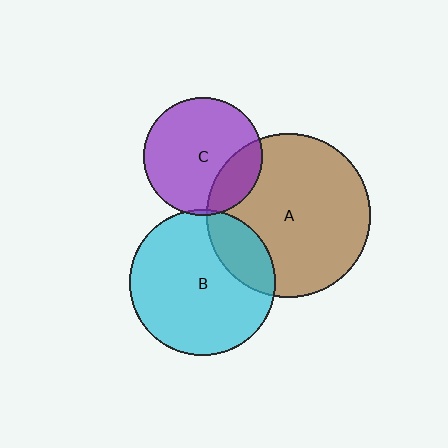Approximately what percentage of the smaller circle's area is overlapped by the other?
Approximately 5%.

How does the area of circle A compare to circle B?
Approximately 1.3 times.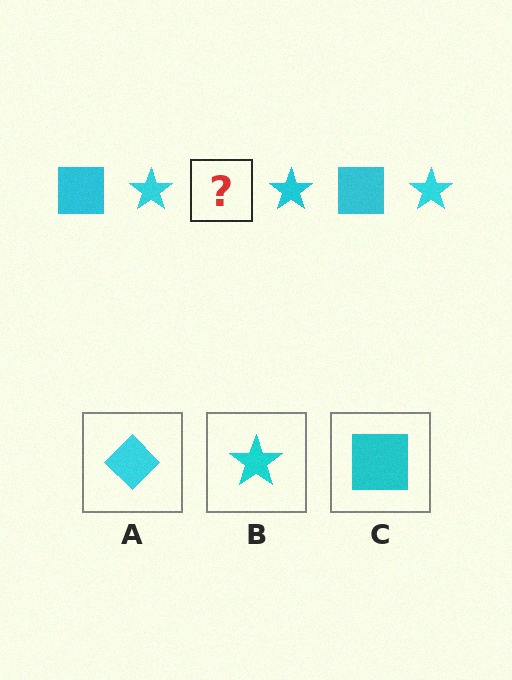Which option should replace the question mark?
Option C.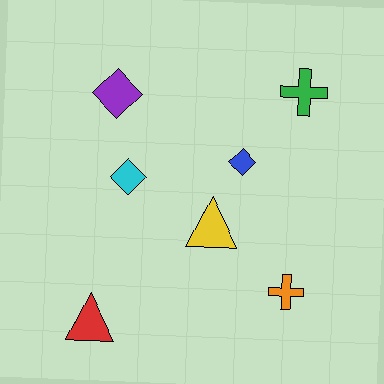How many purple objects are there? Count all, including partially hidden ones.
There is 1 purple object.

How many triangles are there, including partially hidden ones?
There are 2 triangles.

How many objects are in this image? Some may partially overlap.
There are 7 objects.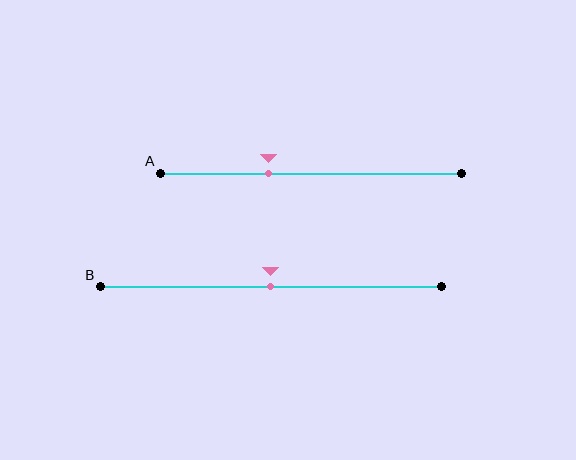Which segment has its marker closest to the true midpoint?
Segment B has its marker closest to the true midpoint.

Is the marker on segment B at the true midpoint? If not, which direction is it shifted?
Yes, the marker on segment B is at the true midpoint.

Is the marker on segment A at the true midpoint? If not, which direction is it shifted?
No, the marker on segment A is shifted to the left by about 14% of the segment length.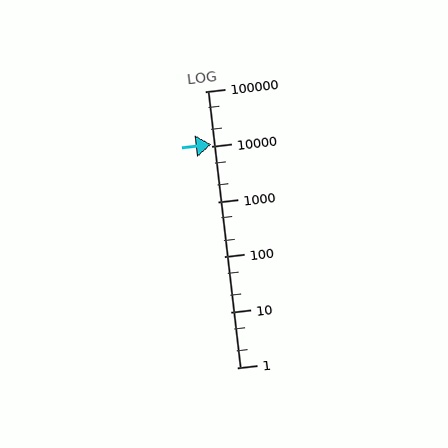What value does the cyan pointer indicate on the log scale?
The pointer indicates approximately 11000.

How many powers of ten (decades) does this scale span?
The scale spans 5 decades, from 1 to 100000.